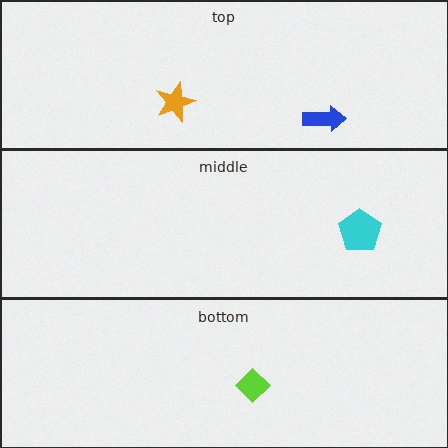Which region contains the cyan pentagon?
The middle region.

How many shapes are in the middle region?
1.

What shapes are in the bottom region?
The lime diamond.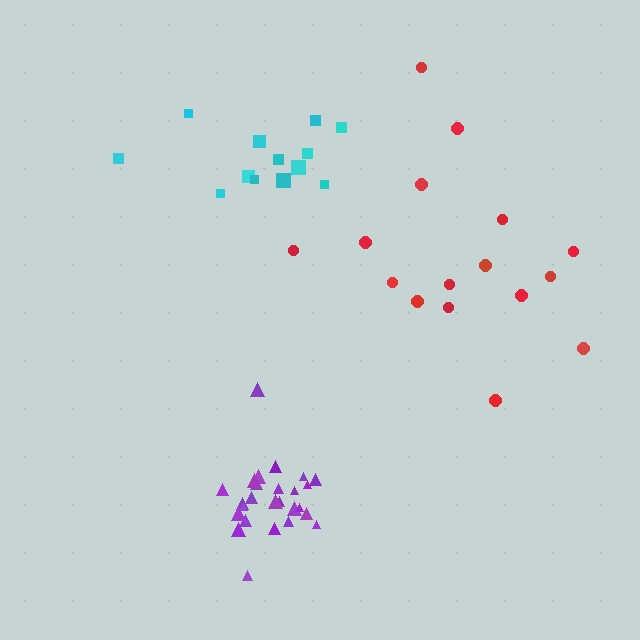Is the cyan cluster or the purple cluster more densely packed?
Purple.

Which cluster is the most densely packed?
Purple.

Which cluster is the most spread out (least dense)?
Red.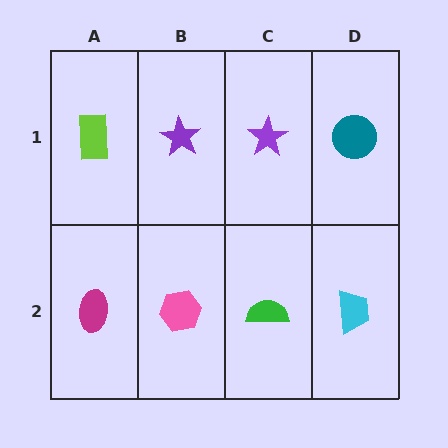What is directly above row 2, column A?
A lime rectangle.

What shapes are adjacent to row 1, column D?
A cyan trapezoid (row 2, column D), a purple star (row 1, column C).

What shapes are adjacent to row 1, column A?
A magenta ellipse (row 2, column A), a purple star (row 1, column B).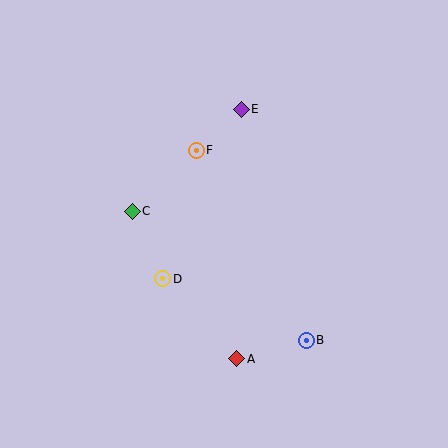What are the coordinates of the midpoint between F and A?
The midpoint between F and A is at (217, 254).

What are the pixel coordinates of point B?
Point B is at (306, 340).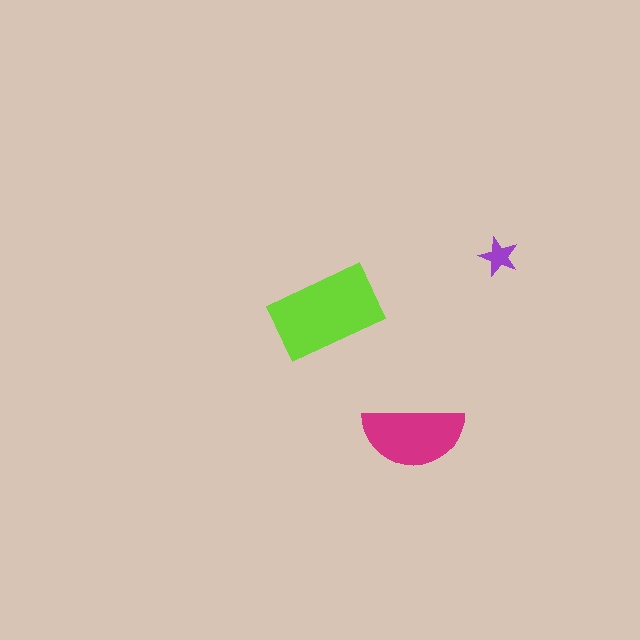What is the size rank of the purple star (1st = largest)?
3rd.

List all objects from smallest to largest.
The purple star, the magenta semicircle, the lime rectangle.